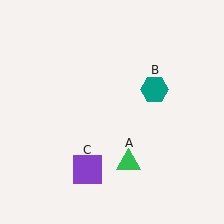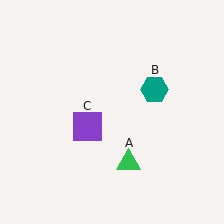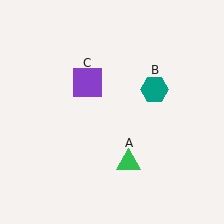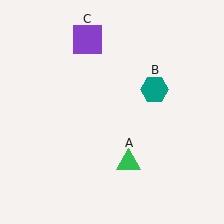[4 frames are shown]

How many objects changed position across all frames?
1 object changed position: purple square (object C).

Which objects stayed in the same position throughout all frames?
Green triangle (object A) and teal hexagon (object B) remained stationary.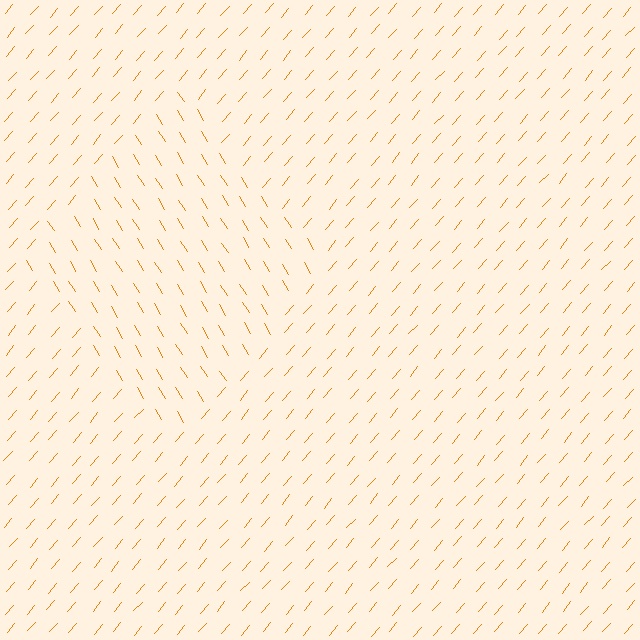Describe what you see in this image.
The image is filled with small orange line segments. A diamond region in the image has lines oriented differently from the surrounding lines, creating a visible texture boundary.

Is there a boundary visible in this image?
Yes, there is a texture boundary formed by a change in line orientation.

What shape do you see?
I see a diamond.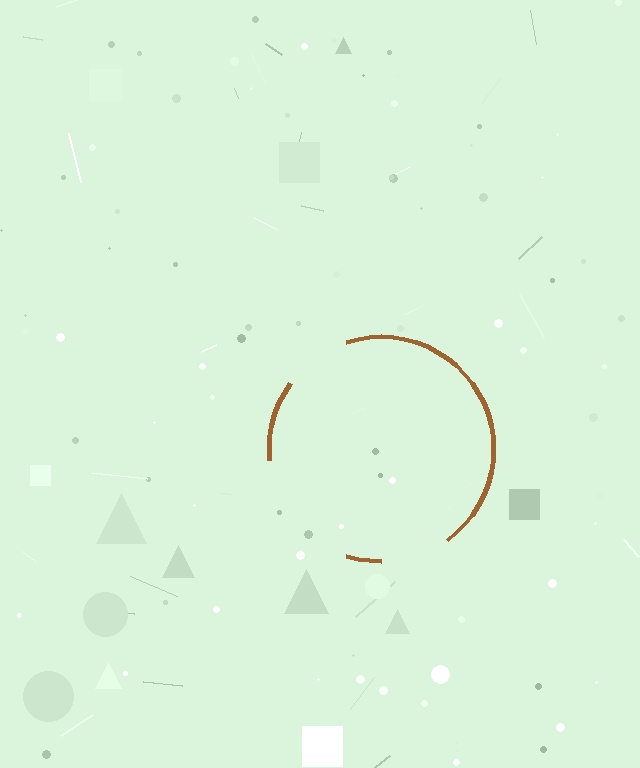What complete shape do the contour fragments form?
The contour fragments form a circle.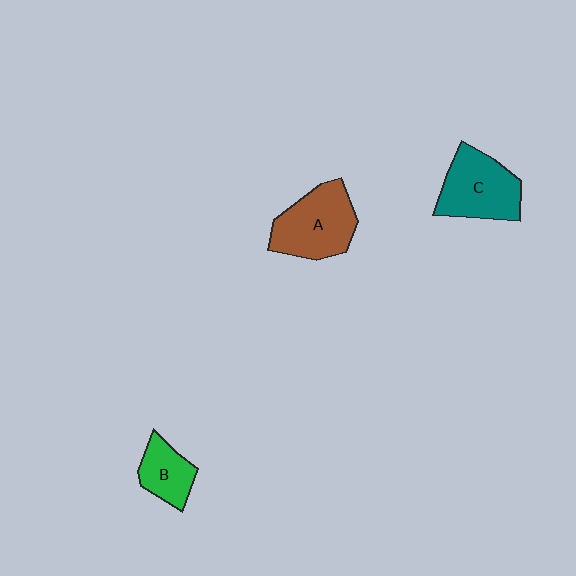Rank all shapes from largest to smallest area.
From largest to smallest: A (brown), C (teal), B (green).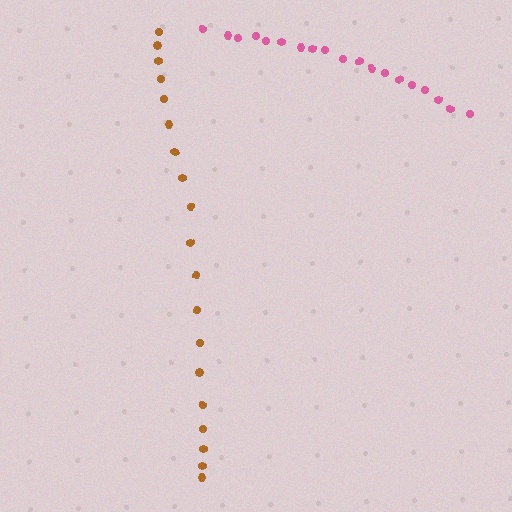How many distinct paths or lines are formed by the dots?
There are 2 distinct paths.